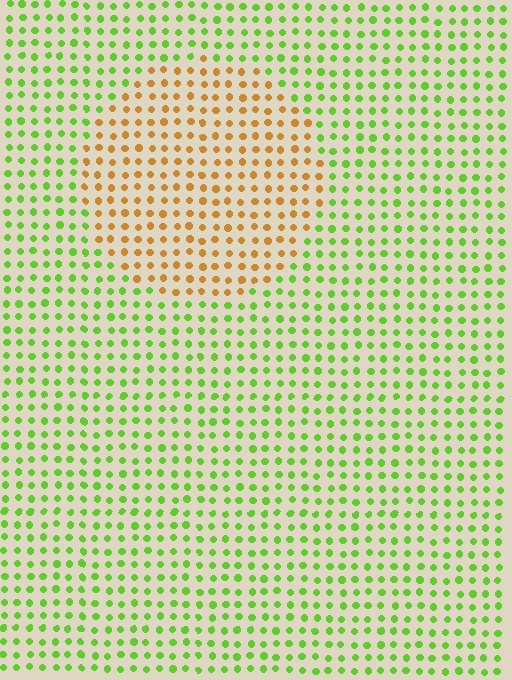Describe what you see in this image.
The image is filled with small lime elements in a uniform arrangement. A circle-shaped region is visible where the elements are tinted to a slightly different hue, forming a subtle color boundary.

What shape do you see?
I see a circle.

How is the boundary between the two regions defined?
The boundary is defined purely by a slight shift in hue (about 67 degrees). Spacing, size, and orientation are identical on both sides.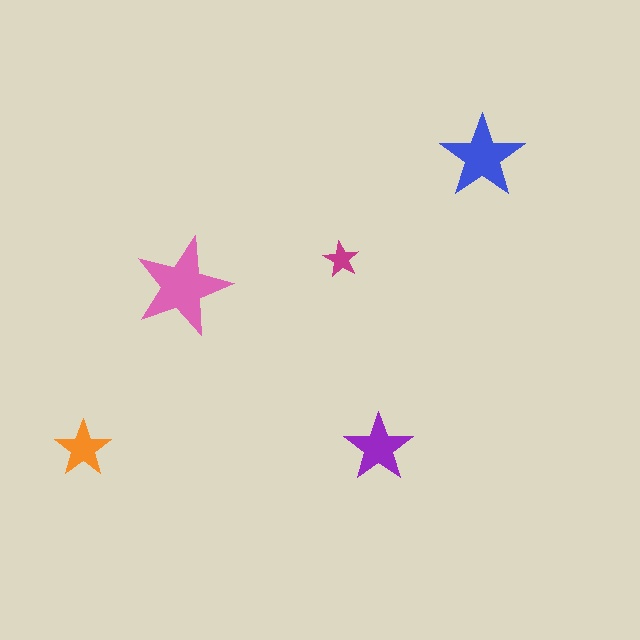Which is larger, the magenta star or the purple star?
The purple one.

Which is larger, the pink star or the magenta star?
The pink one.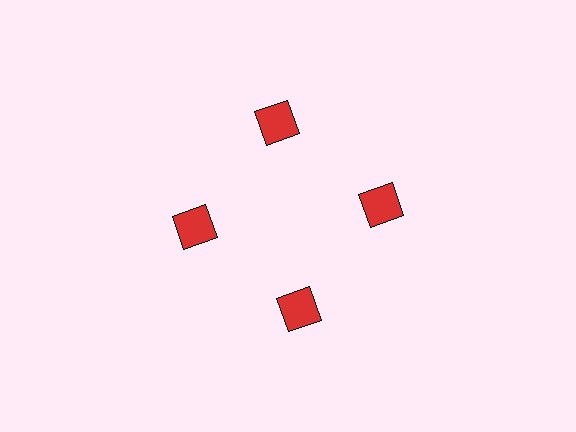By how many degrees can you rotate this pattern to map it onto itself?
The pattern maps onto itself every 90 degrees of rotation.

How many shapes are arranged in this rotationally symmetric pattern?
There are 4 shapes, arranged in 4 groups of 1.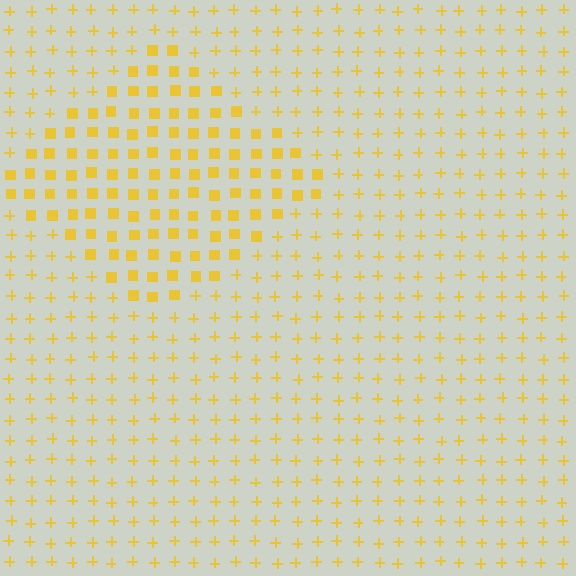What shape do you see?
I see a diamond.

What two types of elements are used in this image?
The image uses squares inside the diamond region and plus signs outside it.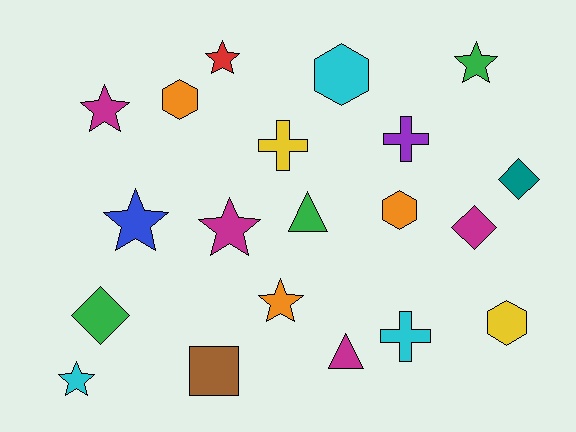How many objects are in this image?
There are 20 objects.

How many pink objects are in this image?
There are no pink objects.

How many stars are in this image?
There are 7 stars.